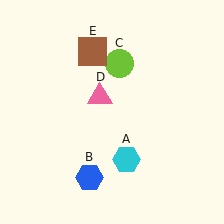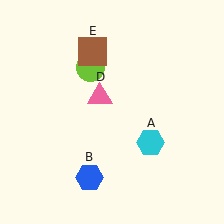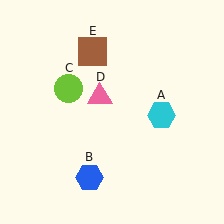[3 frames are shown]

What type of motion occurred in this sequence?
The cyan hexagon (object A), lime circle (object C) rotated counterclockwise around the center of the scene.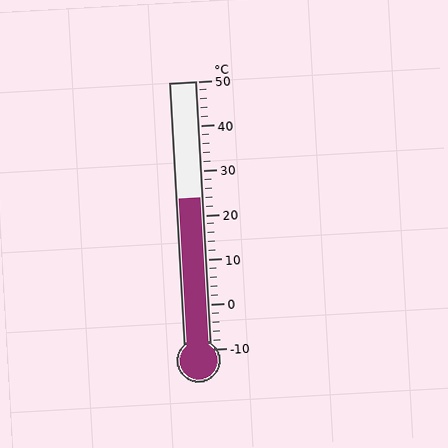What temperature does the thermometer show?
The thermometer shows approximately 24°C.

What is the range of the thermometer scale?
The thermometer scale ranges from -10°C to 50°C.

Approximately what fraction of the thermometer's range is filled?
The thermometer is filled to approximately 55% of its range.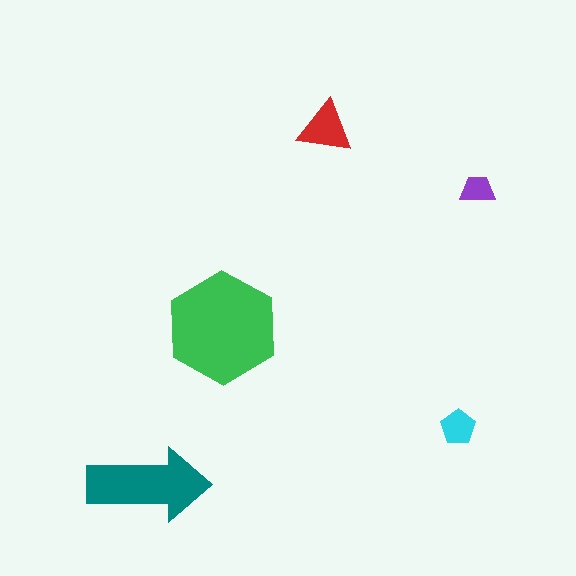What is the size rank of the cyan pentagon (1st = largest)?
4th.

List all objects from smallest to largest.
The purple trapezoid, the cyan pentagon, the red triangle, the teal arrow, the green hexagon.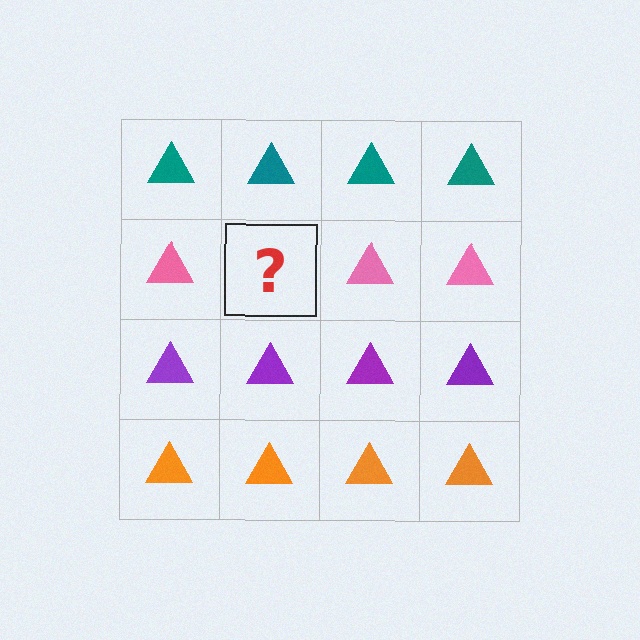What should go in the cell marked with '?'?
The missing cell should contain a pink triangle.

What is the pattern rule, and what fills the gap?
The rule is that each row has a consistent color. The gap should be filled with a pink triangle.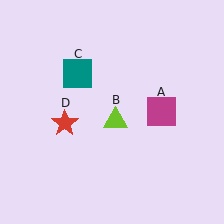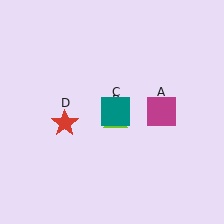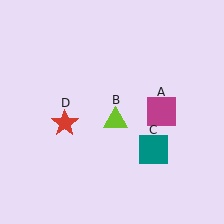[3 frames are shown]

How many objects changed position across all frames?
1 object changed position: teal square (object C).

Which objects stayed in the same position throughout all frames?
Magenta square (object A) and lime triangle (object B) and red star (object D) remained stationary.